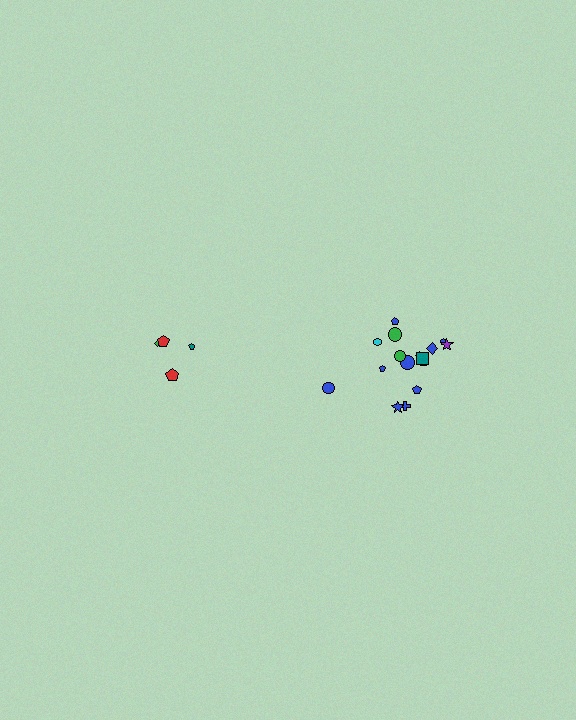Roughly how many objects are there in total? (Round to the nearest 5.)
Roughly 20 objects in total.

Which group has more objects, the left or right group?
The right group.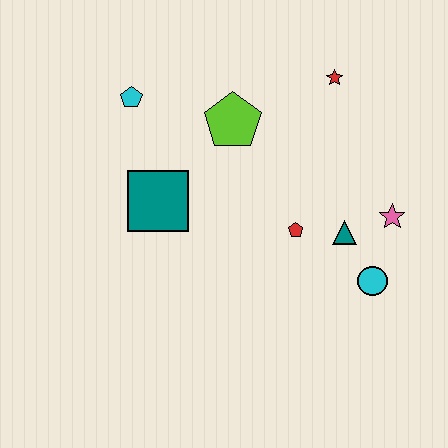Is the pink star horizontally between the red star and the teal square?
No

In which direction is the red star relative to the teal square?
The red star is to the right of the teal square.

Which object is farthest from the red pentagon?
The cyan pentagon is farthest from the red pentagon.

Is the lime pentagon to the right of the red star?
No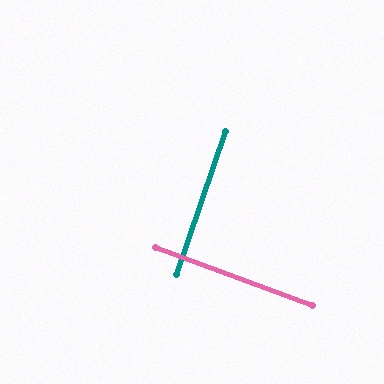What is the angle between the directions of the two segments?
Approximately 89 degrees.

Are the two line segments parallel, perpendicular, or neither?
Perpendicular — they meet at approximately 89°.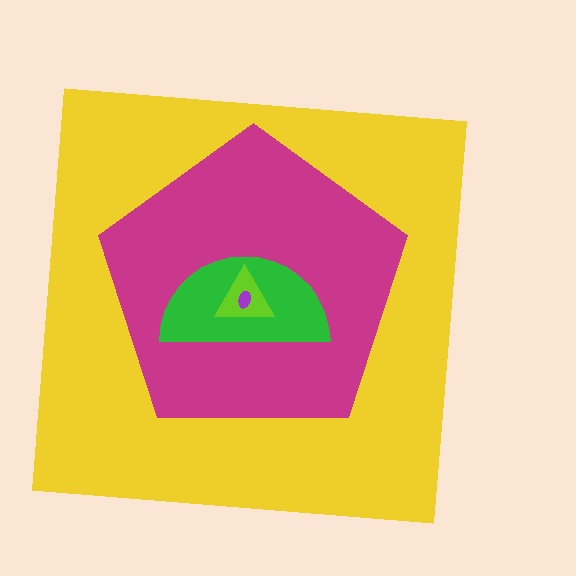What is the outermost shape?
The yellow square.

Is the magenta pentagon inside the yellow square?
Yes.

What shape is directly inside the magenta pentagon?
The green semicircle.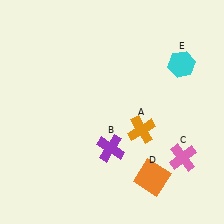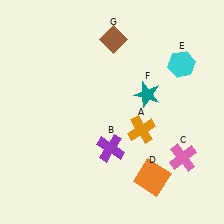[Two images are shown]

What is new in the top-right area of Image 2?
A brown diamond (G) was added in the top-right area of Image 2.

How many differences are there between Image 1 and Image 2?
There are 2 differences between the two images.